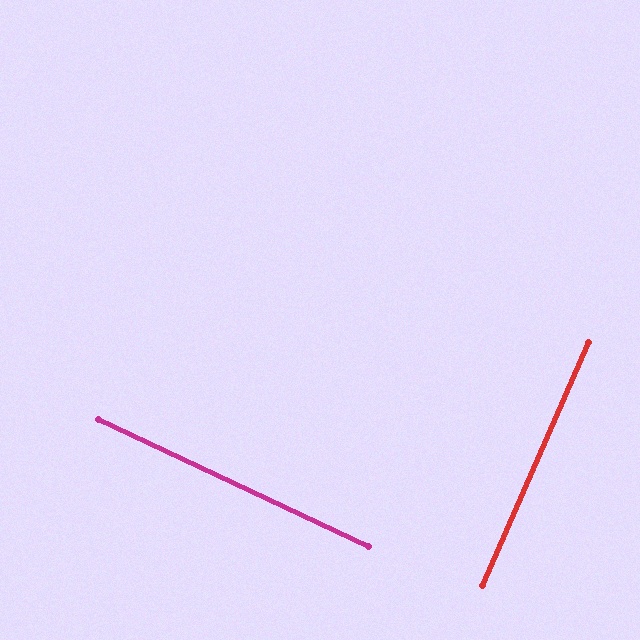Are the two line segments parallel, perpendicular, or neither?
Perpendicular — they meet at approximately 88°.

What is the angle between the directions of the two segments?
Approximately 88 degrees.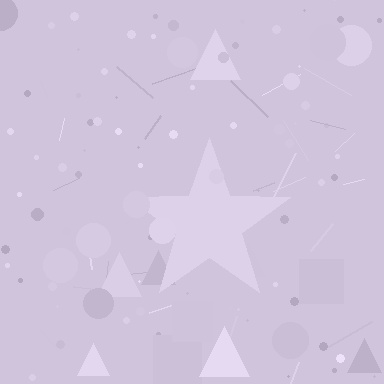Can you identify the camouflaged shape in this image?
The camouflaged shape is a star.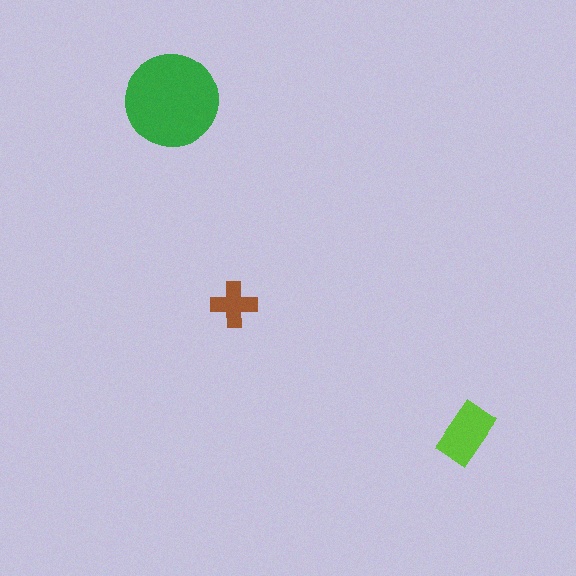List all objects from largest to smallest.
The green circle, the lime rectangle, the brown cross.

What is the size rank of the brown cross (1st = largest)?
3rd.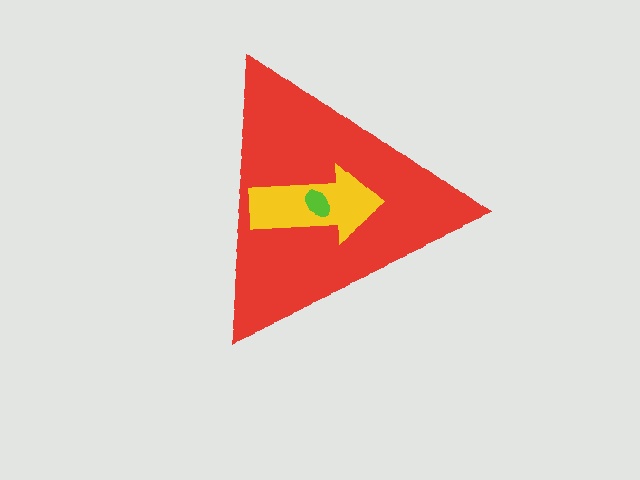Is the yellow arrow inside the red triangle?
Yes.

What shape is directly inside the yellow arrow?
The lime ellipse.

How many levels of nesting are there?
3.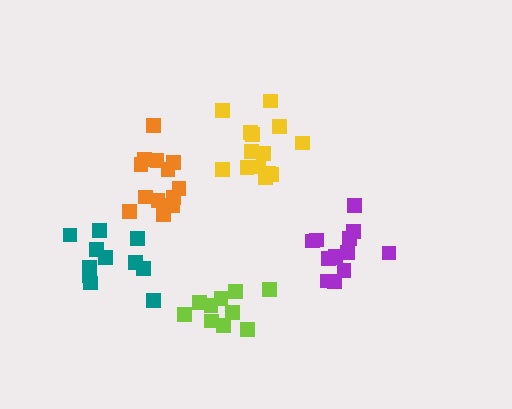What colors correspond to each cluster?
The clusters are colored: lime, purple, orange, yellow, teal.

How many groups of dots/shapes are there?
There are 5 groups.